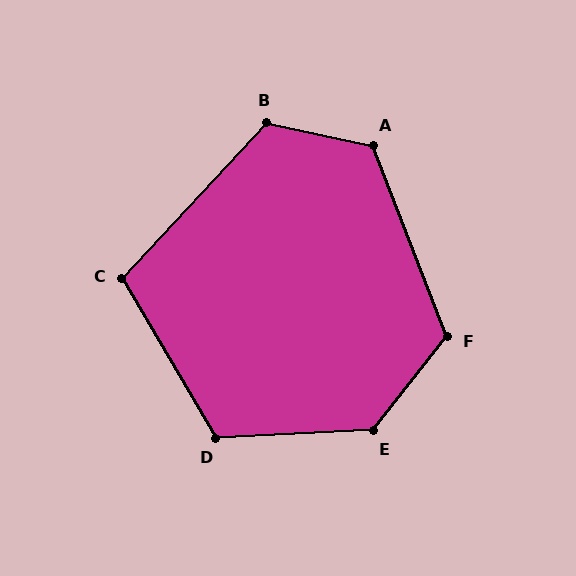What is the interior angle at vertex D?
Approximately 118 degrees (obtuse).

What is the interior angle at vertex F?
Approximately 121 degrees (obtuse).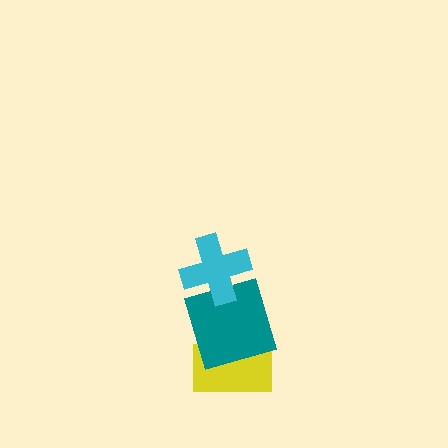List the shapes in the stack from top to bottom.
From top to bottom: the cyan cross, the teal square, the yellow rectangle.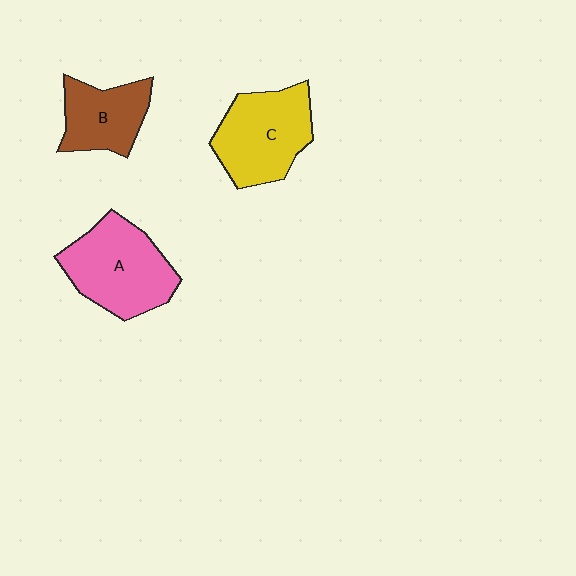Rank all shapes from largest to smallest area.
From largest to smallest: A (pink), C (yellow), B (brown).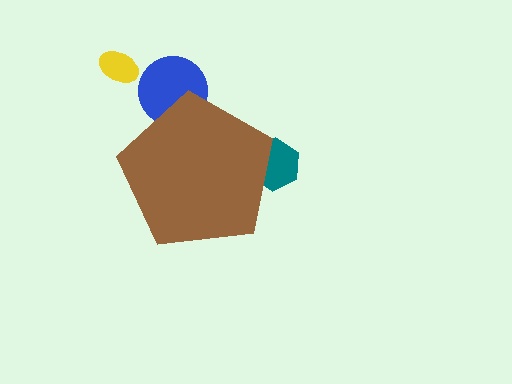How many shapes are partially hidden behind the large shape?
2 shapes are partially hidden.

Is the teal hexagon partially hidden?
Yes, the teal hexagon is partially hidden behind the brown pentagon.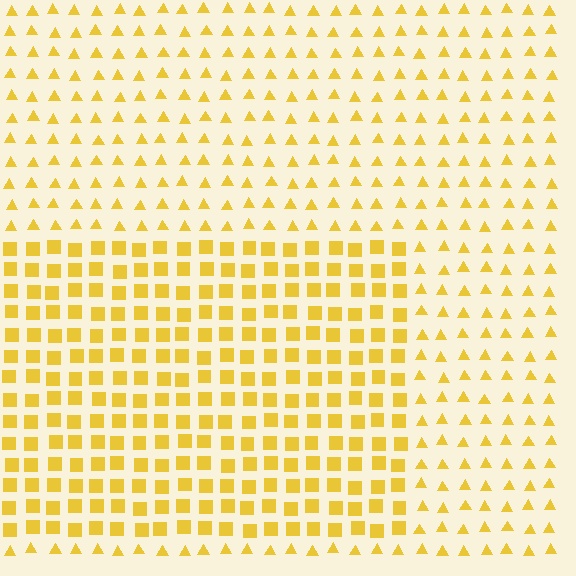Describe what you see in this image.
The image is filled with small yellow elements arranged in a uniform grid. A rectangle-shaped region contains squares, while the surrounding area contains triangles. The boundary is defined purely by the change in element shape.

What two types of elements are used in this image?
The image uses squares inside the rectangle region and triangles outside it.